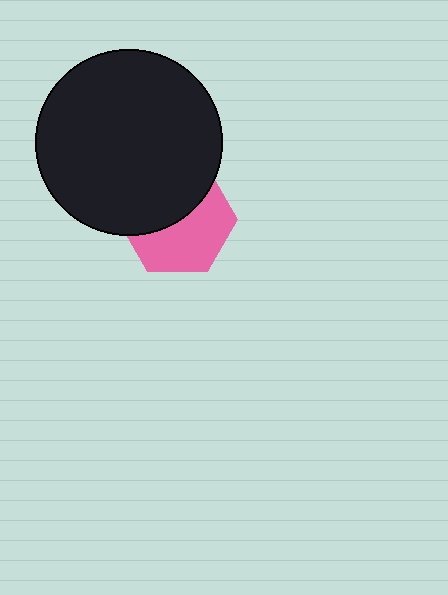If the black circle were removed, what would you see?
You would see the complete pink hexagon.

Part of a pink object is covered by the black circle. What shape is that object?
It is a hexagon.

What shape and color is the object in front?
The object in front is a black circle.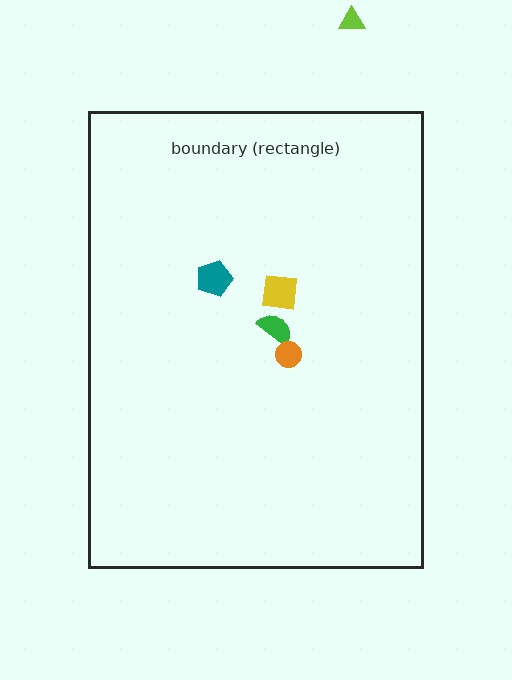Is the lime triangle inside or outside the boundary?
Outside.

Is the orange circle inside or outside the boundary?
Inside.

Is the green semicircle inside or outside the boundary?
Inside.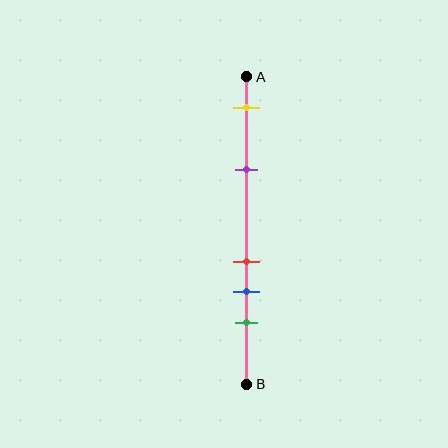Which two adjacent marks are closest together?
The red and blue marks are the closest adjacent pair.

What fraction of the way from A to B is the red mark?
The red mark is approximately 60% (0.6) of the way from A to B.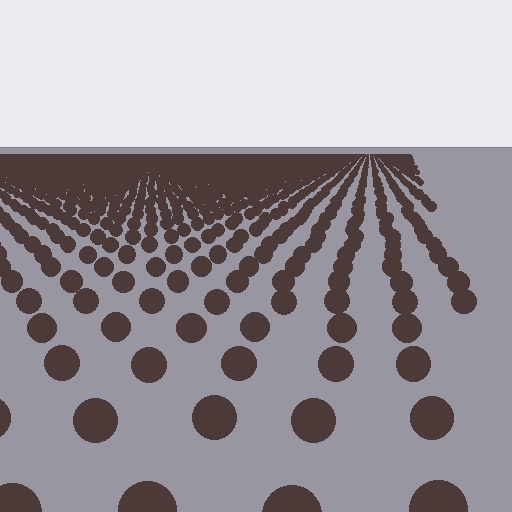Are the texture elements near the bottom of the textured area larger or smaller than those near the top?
Larger. Near the bottom, elements are closer to the viewer and appear at a bigger on-screen size.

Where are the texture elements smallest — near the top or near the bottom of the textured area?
Near the top.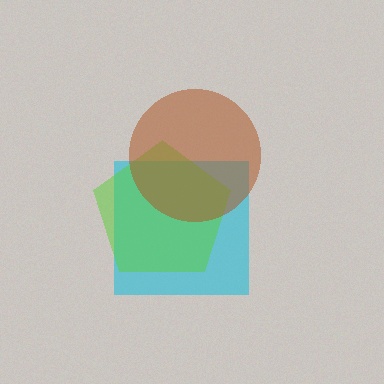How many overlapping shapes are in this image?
There are 3 overlapping shapes in the image.